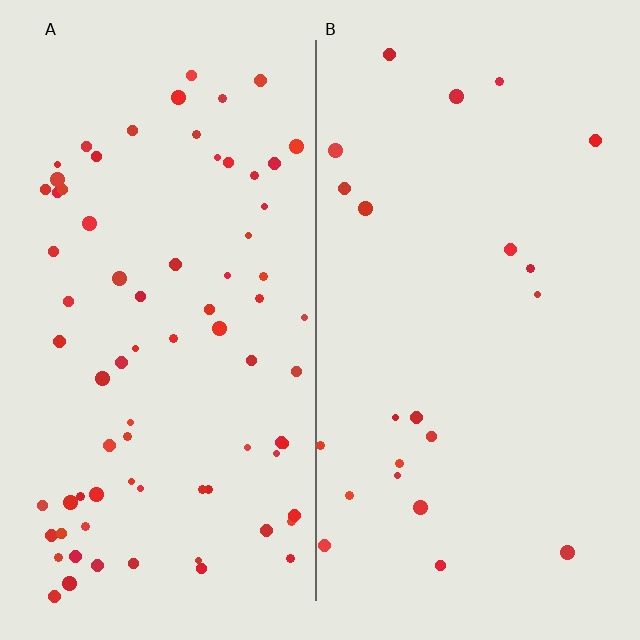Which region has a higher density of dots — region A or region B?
A (the left).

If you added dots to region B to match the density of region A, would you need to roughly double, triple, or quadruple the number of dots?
Approximately triple.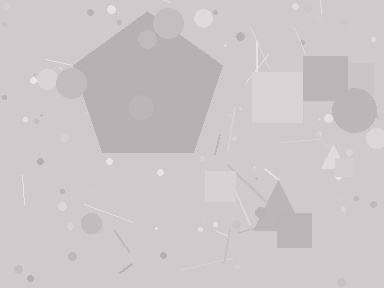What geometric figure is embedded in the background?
A pentagon is embedded in the background.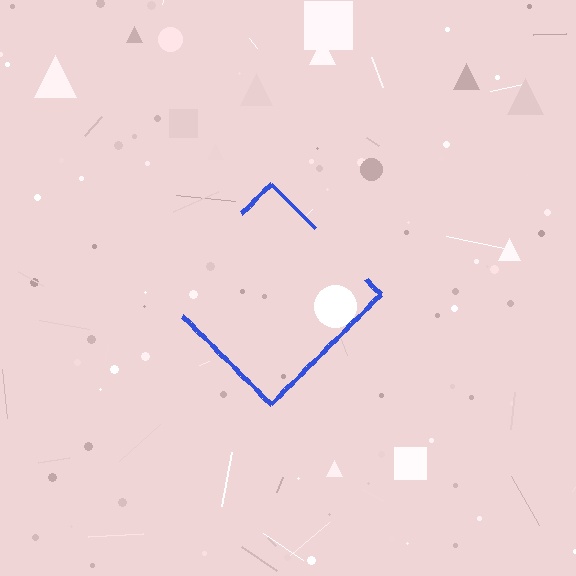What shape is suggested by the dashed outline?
The dashed outline suggests a diamond.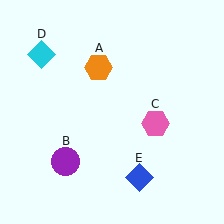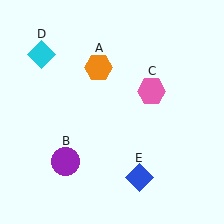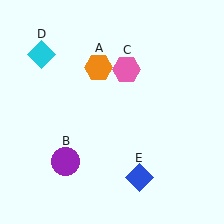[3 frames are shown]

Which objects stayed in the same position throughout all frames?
Orange hexagon (object A) and purple circle (object B) and cyan diamond (object D) and blue diamond (object E) remained stationary.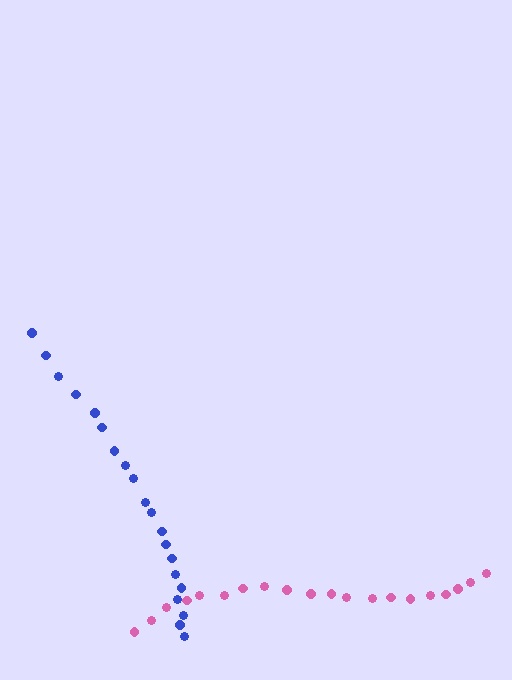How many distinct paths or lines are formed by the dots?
There are 2 distinct paths.